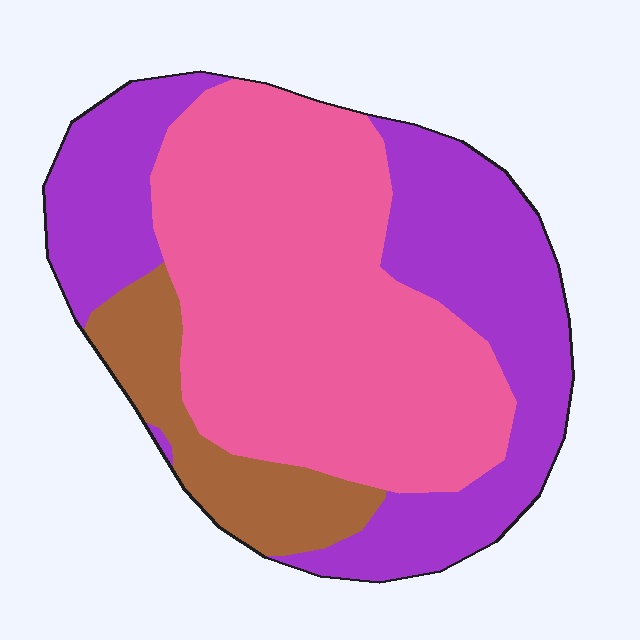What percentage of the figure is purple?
Purple takes up between a quarter and a half of the figure.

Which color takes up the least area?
Brown, at roughly 15%.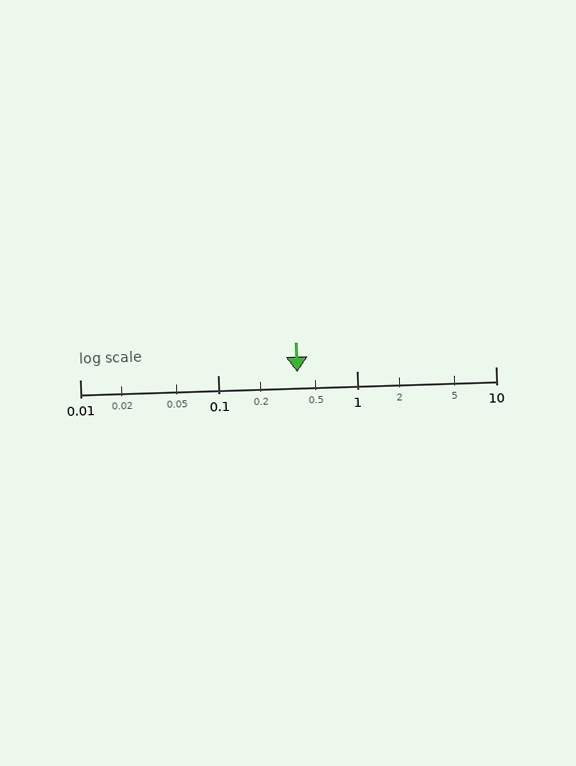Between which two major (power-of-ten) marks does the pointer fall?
The pointer is between 0.1 and 1.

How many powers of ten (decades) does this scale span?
The scale spans 3 decades, from 0.01 to 10.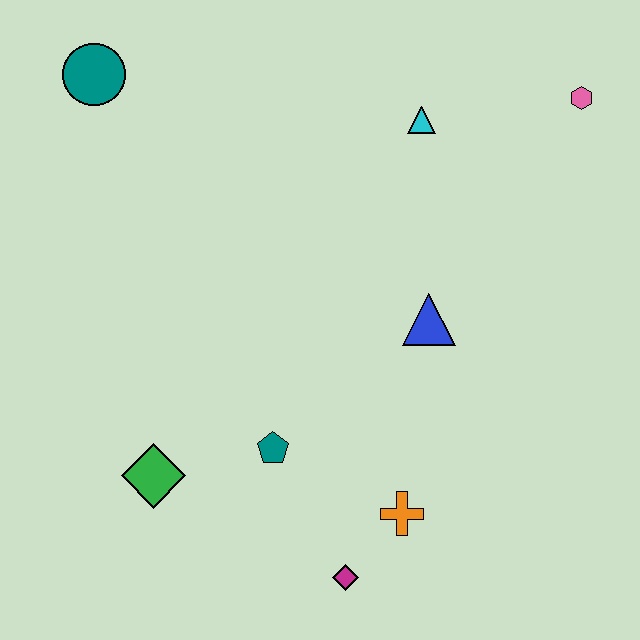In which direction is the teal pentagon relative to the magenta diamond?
The teal pentagon is above the magenta diamond.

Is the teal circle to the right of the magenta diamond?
No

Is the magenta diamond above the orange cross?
No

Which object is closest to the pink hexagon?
The cyan triangle is closest to the pink hexagon.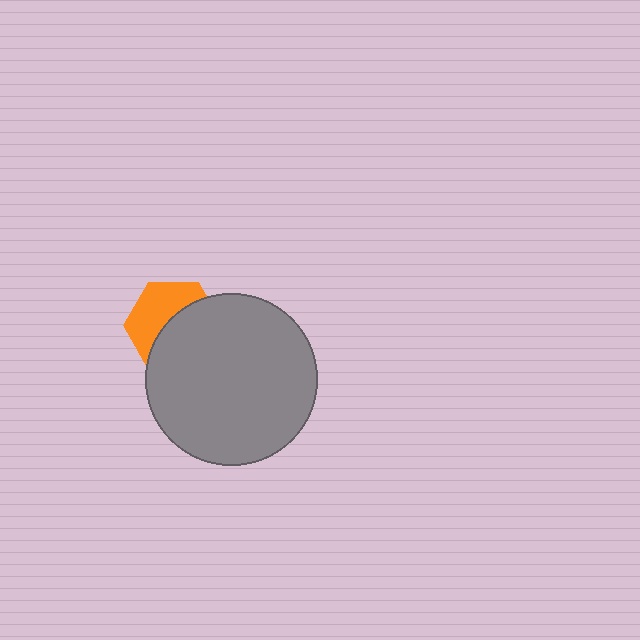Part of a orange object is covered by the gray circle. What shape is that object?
It is a hexagon.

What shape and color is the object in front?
The object in front is a gray circle.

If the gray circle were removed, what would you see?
You would see the complete orange hexagon.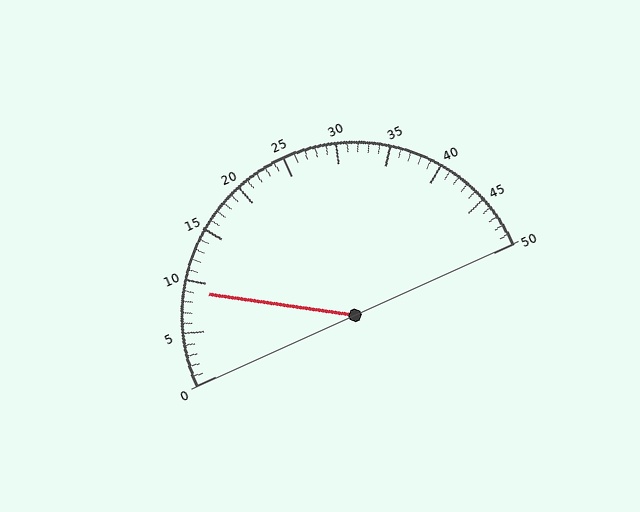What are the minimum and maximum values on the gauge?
The gauge ranges from 0 to 50.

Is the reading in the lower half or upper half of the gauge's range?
The reading is in the lower half of the range (0 to 50).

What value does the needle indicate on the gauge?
The needle indicates approximately 9.